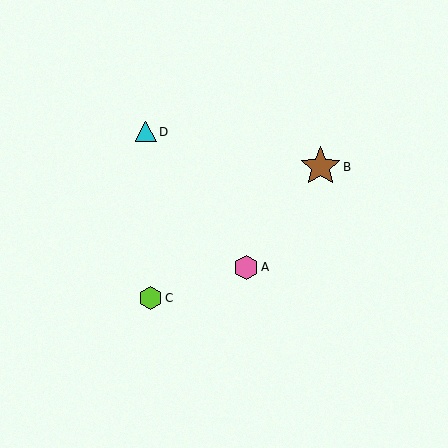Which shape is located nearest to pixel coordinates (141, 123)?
The cyan triangle (labeled D) at (146, 132) is nearest to that location.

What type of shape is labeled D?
Shape D is a cyan triangle.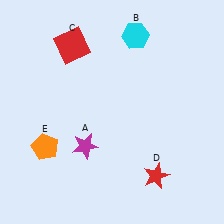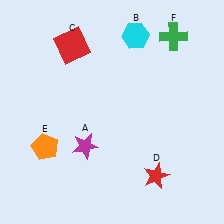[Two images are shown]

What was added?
A green cross (F) was added in Image 2.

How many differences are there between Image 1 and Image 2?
There is 1 difference between the two images.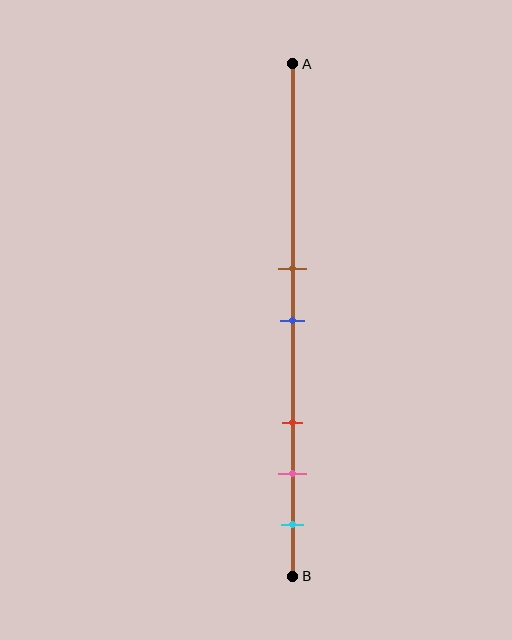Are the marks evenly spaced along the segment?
No, the marks are not evenly spaced.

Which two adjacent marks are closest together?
The brown and blue marks are the closest adjacent pair.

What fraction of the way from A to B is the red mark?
The red mark is approximately 70% (0.7) of the way from A to B.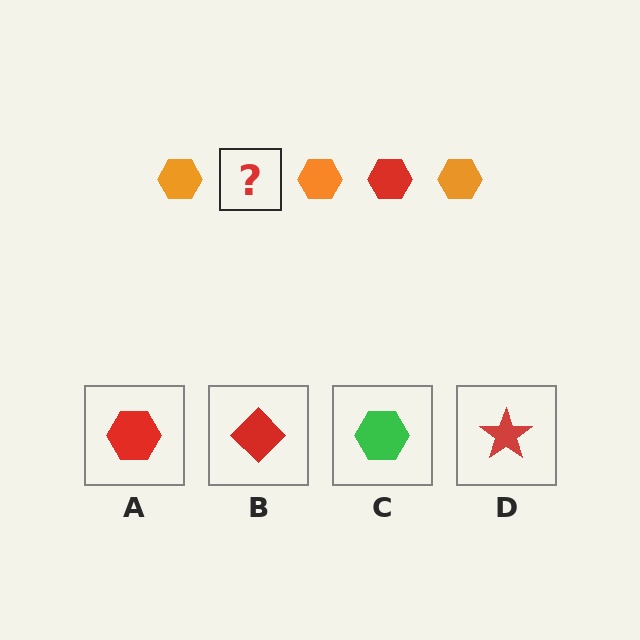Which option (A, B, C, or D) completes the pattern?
A.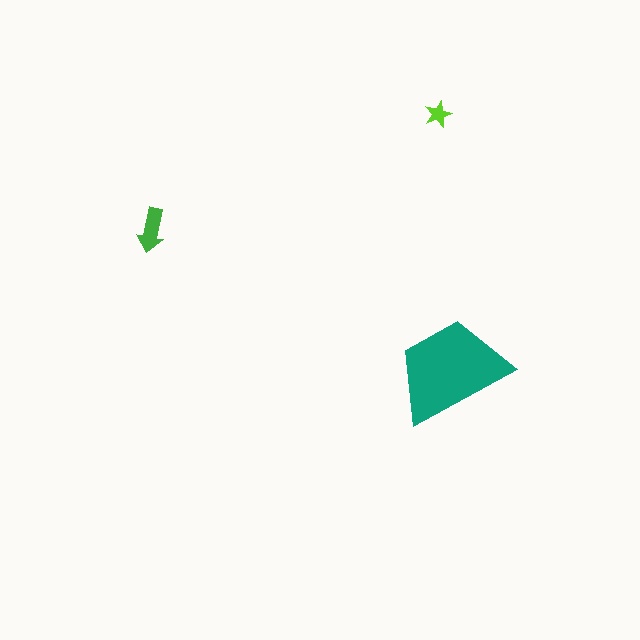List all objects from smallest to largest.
The lime star, the green arrow, the teal trapezoid.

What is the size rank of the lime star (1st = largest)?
3rd.